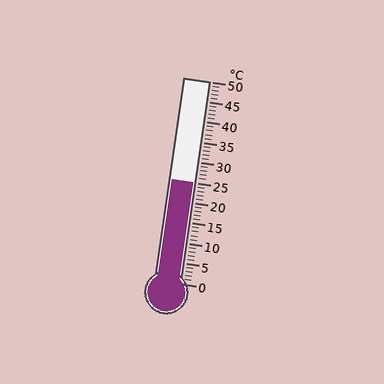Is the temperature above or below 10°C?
The temperature is above 10°C.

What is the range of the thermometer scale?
The thermometer scale ranges from 0°C to 50°C.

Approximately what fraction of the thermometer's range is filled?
The thermometer is filled to approximately 50% of its range.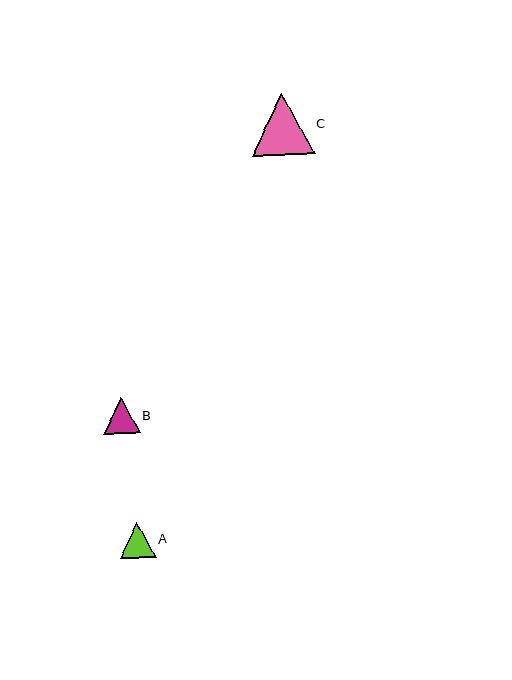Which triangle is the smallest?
Triangle A is the smallest with a size of approximately 36 pixels.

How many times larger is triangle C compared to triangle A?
Triangle C is approximately 1.7 times the size of triangle A.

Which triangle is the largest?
Triangle C is the largest with a size of approximately 62 pixels.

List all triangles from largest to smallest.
From largest to smallest: C, B, A.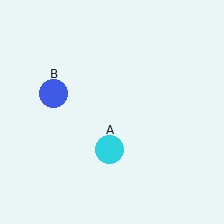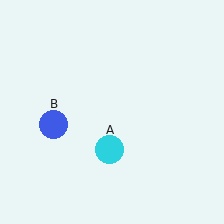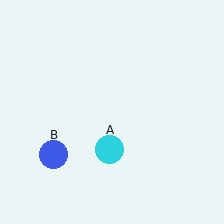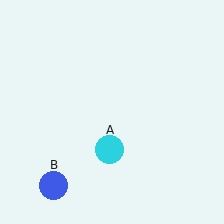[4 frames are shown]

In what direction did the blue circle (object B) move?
The blue circle (object B) moved down.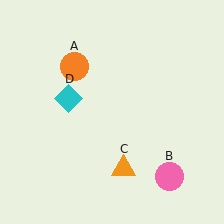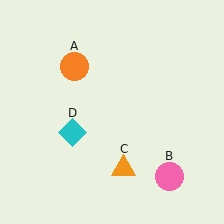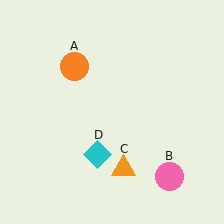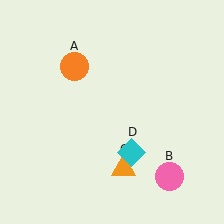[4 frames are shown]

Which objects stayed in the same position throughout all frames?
Orange circle (object A) and pink circle (object B) and orange triangle (object C) remained stationary.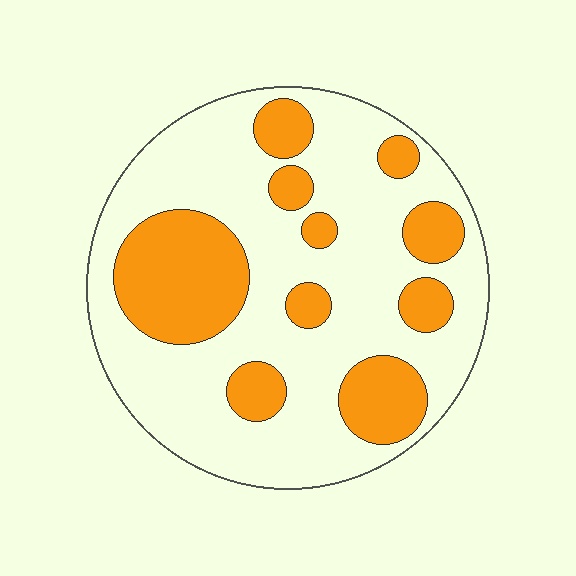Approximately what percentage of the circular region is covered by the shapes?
Approximately 30%.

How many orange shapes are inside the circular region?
10.